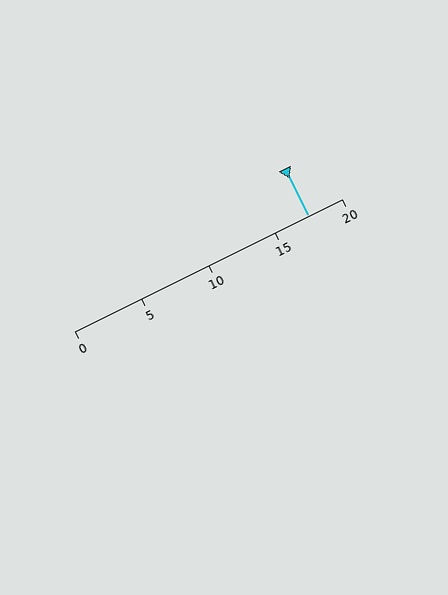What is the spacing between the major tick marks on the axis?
The major ticks are spaced 5 apart.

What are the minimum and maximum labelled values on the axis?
The axis runs from 0 to 20.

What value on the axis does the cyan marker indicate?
The marker indicates approximately 17.5.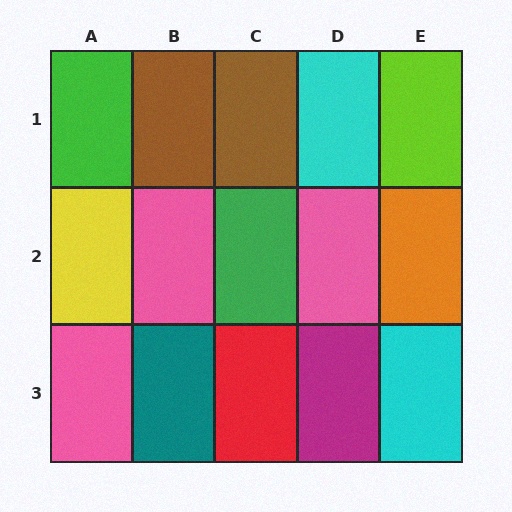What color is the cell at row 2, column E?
Orange.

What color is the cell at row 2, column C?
Green.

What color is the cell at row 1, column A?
Green.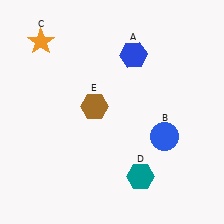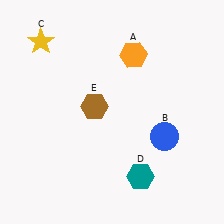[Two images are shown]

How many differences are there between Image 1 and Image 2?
There are 2 differences between the two images.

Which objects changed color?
A changed from blue to orange. C changed from orange to yellow.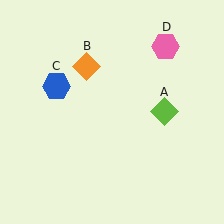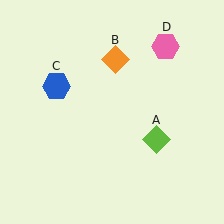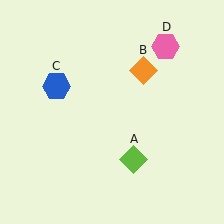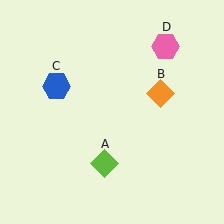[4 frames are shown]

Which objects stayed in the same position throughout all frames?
Blue hexagon (object C) and pink hexagon (object D) remained stationary.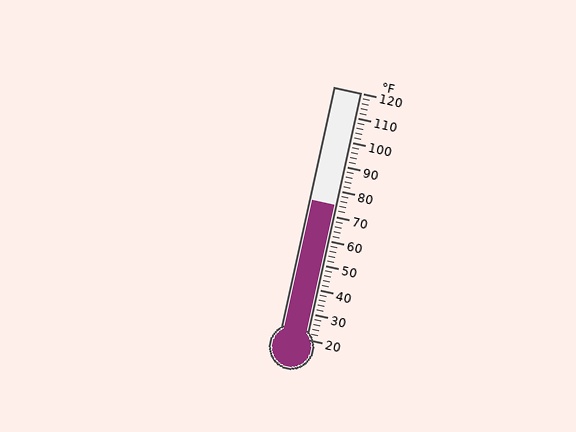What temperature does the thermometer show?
The thermometer shows approximately 74°F.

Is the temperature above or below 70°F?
The temperature is above 70°F.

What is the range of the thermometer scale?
The thermometer scale ranges from 20°F to 120°F.